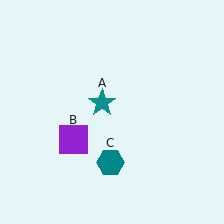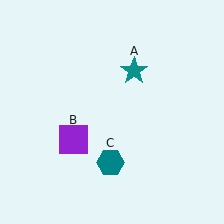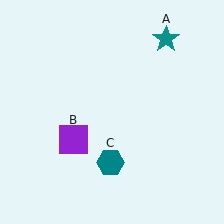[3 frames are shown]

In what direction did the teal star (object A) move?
The teal star (object A) moved up and to the right.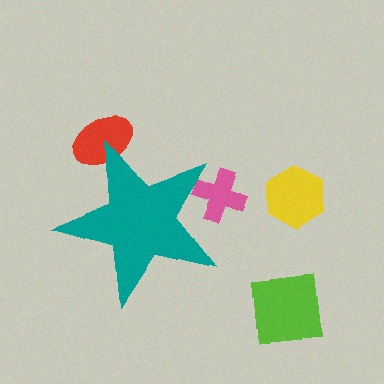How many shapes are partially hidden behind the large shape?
2 shapes are partially hidden.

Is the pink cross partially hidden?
Yes, the pink cross is partially hidden behind the teal star.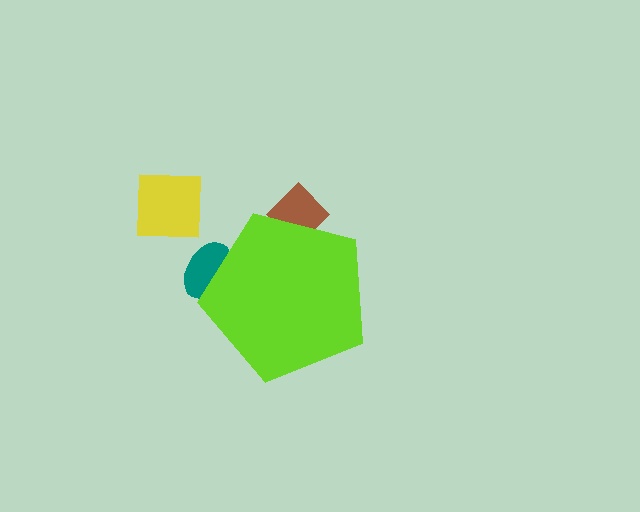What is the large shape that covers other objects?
A lime pentagon.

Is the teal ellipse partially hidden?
Yes, the teal ellipse is partially hidden behind the lime pentagon.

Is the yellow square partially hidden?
No, the yellow square is fully visible.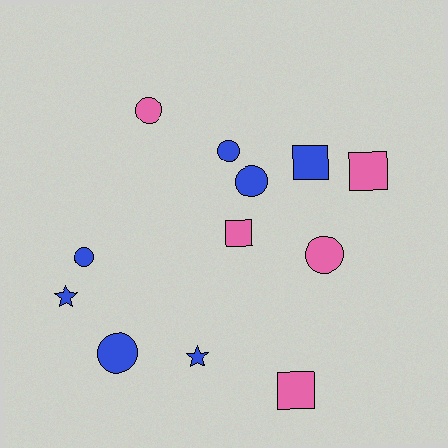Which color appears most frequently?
Blue, with 7 objects.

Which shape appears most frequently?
Circle, with 6 objects.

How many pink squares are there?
There are 3 pink squares.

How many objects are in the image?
There are 12 objects.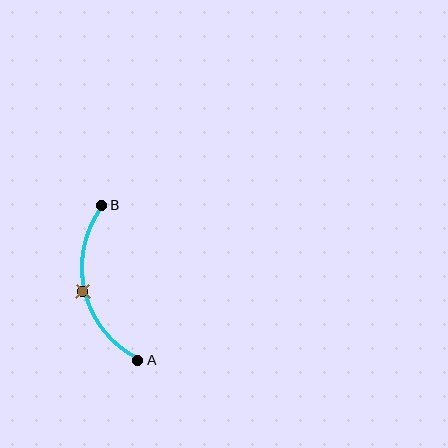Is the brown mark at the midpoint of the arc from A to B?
Yes. The brown mark lies on the arc at equal arc-length from both A and B — it is the arc midpoint.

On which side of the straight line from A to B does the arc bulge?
The arc bulges to the left of the straight line connecting A and B.